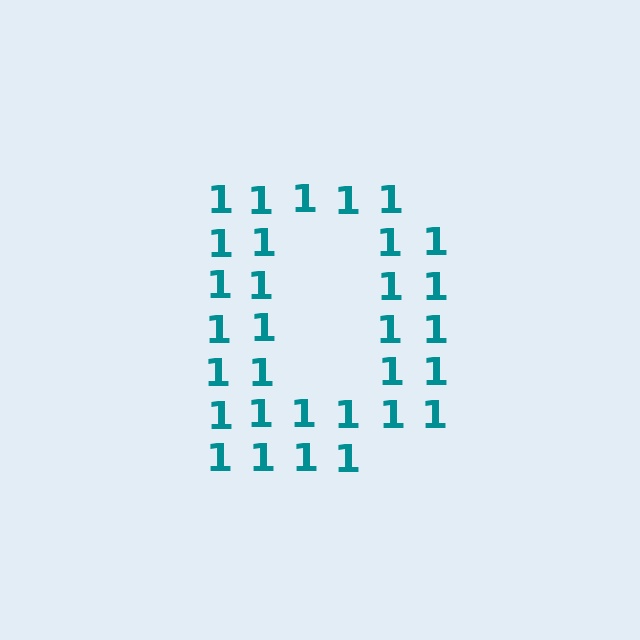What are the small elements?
The small elements are digit 1's.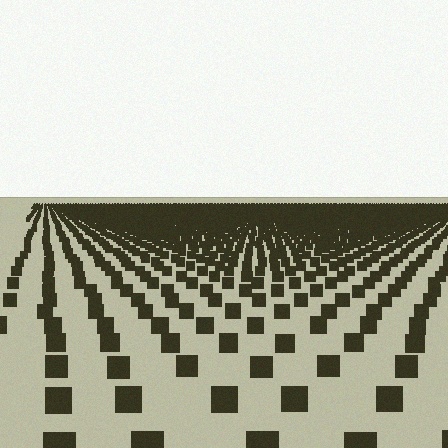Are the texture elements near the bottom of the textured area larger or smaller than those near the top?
Larger. Near the bottom, elements are closer to the viewer and appear at a bigger on-screen size.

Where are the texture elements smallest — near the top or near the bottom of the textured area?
Near the top.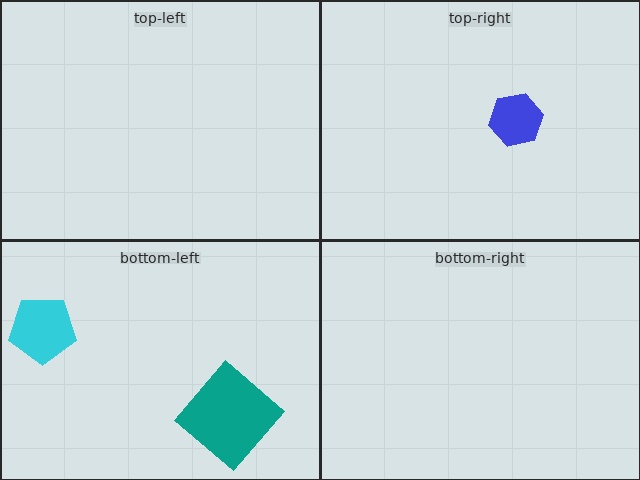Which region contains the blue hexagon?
The top-right region.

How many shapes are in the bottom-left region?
2.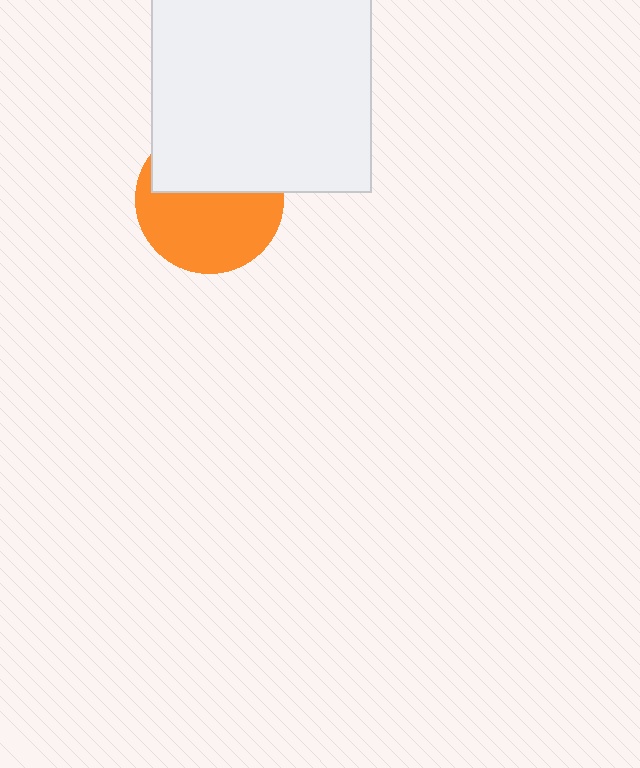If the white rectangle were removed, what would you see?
You would see the complete orange circle.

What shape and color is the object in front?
The object in front is a white rectangle.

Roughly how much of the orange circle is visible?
About half of it is visible (roughly 58%).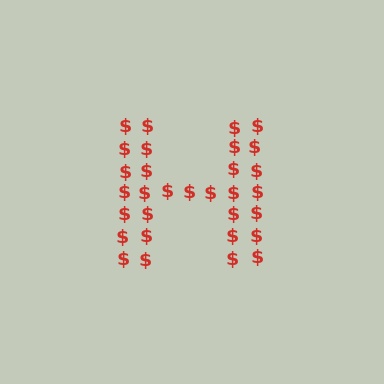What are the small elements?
The small elements are dollar signs.